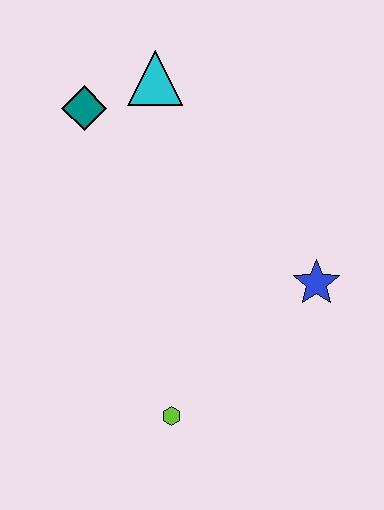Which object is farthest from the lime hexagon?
The cyan triangle is farthest from the lime hexagon.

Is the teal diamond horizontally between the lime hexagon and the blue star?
No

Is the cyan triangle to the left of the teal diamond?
No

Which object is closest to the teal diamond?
The cyan triangle is closest to the teal diamond.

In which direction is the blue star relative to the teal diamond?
The blue star is to the right of the teal diamond.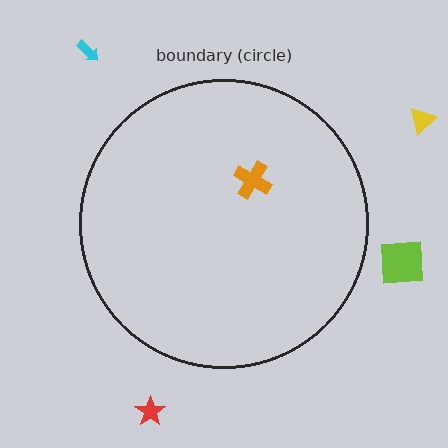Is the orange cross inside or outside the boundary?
Inside.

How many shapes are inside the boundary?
1 inside, 4 outside.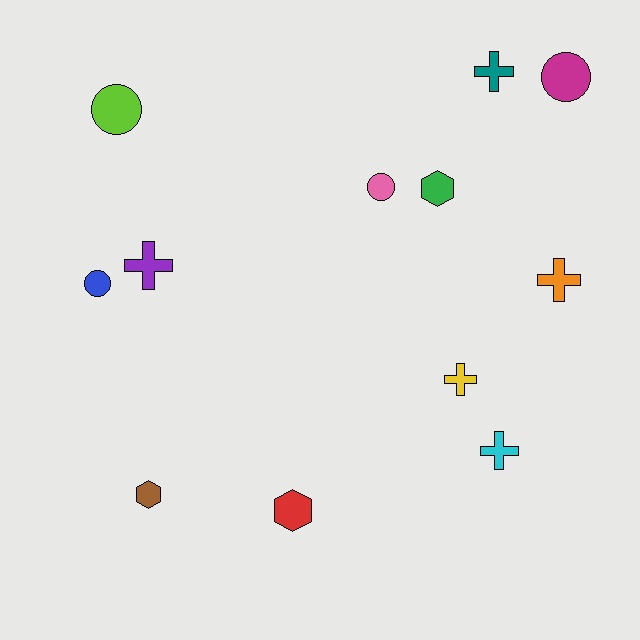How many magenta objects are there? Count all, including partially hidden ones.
There is 1 magenta object.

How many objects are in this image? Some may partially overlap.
There are 12 objects.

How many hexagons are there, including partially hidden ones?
There are 3 hexagons.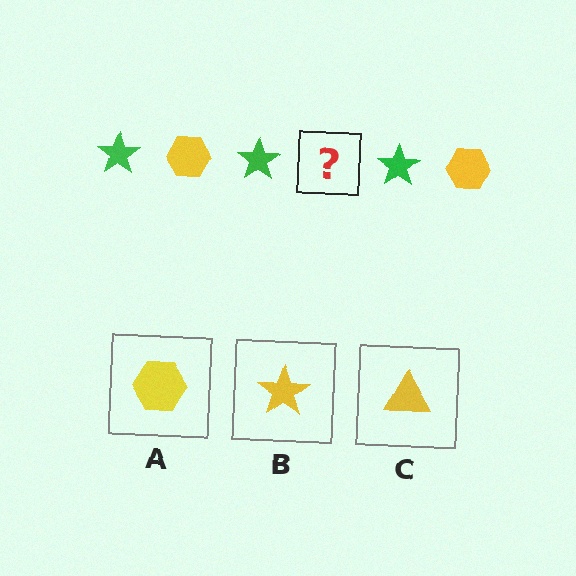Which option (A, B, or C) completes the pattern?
A.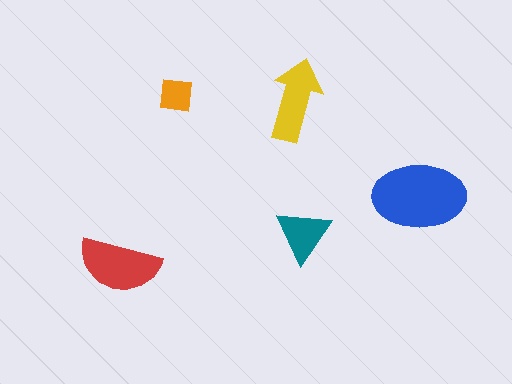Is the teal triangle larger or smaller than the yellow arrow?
Smaller.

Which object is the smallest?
The orange square.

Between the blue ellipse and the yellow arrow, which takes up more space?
The blue ellipse.